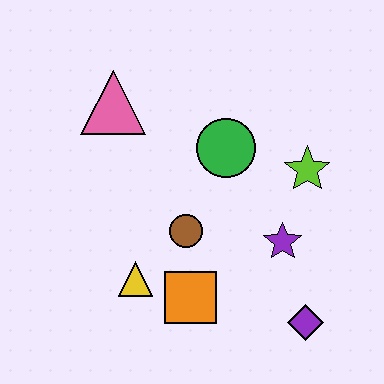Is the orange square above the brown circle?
No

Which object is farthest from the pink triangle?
The purple diamond is farthest from the pink triangle.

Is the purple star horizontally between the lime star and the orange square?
Yes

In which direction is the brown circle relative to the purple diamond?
The brown circle is to the left of the purple diamond.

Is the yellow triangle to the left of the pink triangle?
No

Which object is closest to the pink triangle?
The green circle is closest to the pink triangle.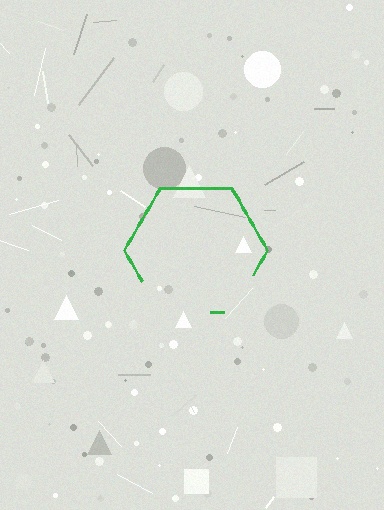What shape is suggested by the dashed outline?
The dashed outline suggests a hexagon.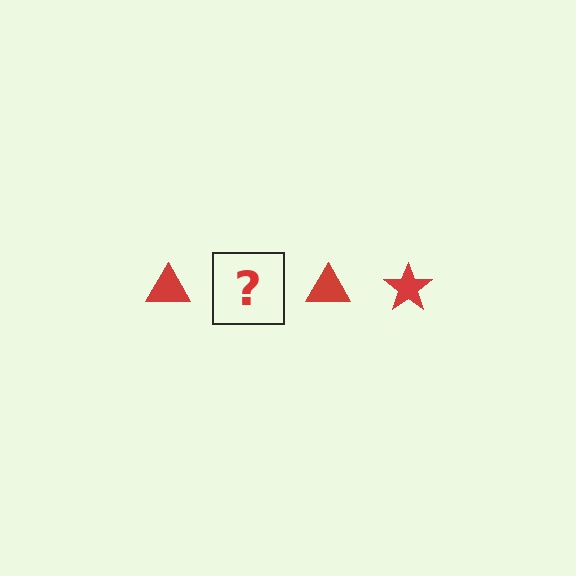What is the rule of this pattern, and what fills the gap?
The rule is that the pattern cycles through triangle, star shapes in red. The gap should be filled with a red star.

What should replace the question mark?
The question mark should be replaced with a red star.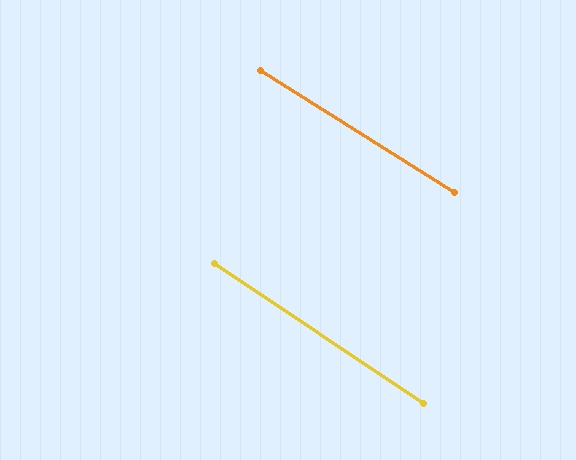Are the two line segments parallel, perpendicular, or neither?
Parallel — their directions differ by only 1.6°.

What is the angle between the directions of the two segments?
Approximately 2 degrees.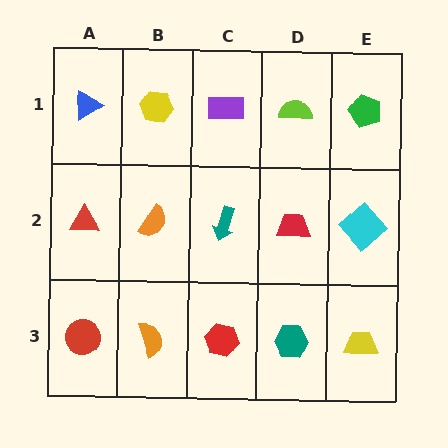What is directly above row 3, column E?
A cyan diamond.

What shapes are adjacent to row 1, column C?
A teal arrow (row 2, column C), a yellow hexagon (row 1, column B), a lime semicircle (row 1, column D).